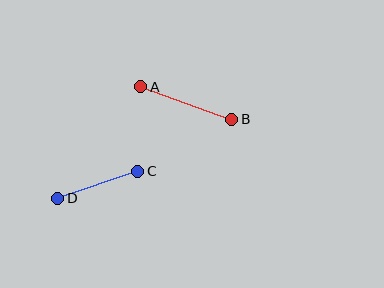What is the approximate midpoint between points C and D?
The midpoint is at approximately (98, 185) pixels.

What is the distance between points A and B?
The distance is approximately 97 pixels.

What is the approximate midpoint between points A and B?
The midpoint is at approximately (186, 103) pixels.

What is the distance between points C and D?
The distance is approximately 84 pixels.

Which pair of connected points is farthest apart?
Points A and B are farthest apart.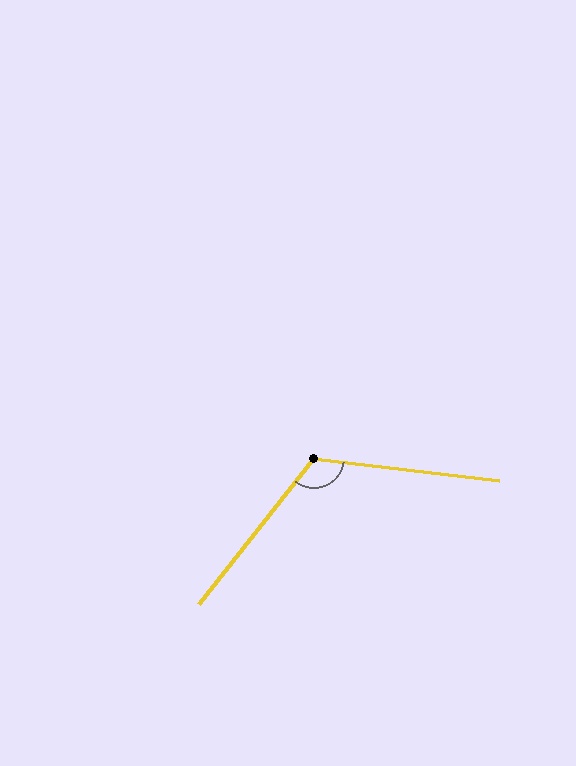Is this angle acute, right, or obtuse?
It is obtuse.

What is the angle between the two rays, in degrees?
Approximately 121 degrees.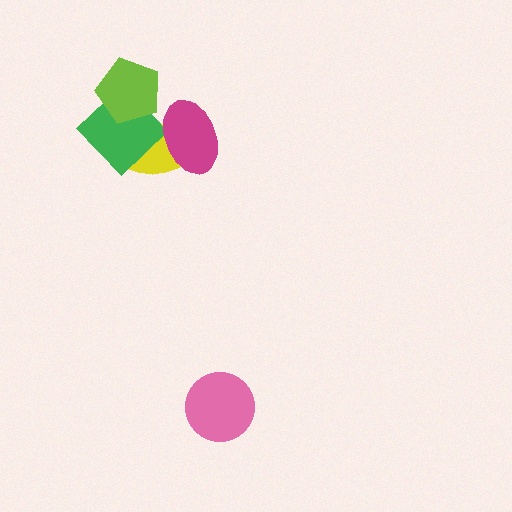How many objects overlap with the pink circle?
0 objects overlap with the pink circle.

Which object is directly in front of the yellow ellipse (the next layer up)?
The green diamond is directly in front of the yellow ellipse.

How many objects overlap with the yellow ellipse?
3 objects overlap with the yellow ellipse.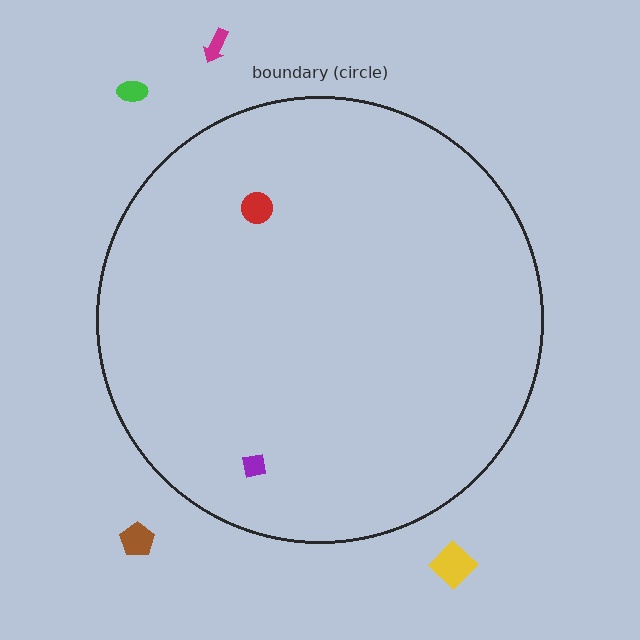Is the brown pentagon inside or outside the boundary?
Outside.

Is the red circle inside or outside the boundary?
Inside.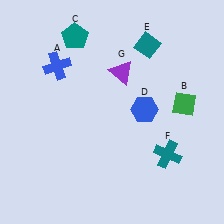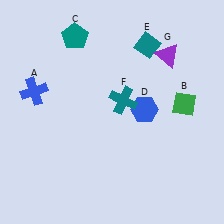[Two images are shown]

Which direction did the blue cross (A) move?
The blue cross (A) moved down.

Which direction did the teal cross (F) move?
The teal cross (F) moved up.